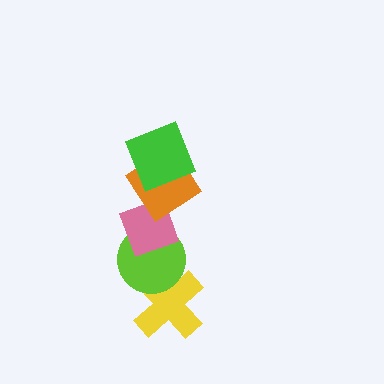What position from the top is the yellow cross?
The yellow cross is 5th from the top.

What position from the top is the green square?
The green square is 1st from the top.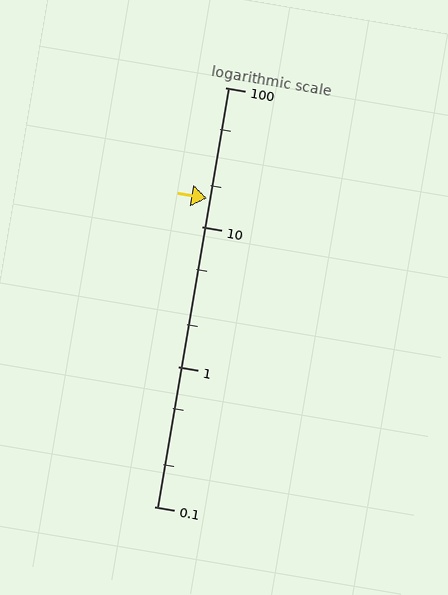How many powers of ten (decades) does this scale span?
The scale spans 3 decades, from 0.1 to 100.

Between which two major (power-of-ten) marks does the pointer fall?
The pointer is between 10 and 100.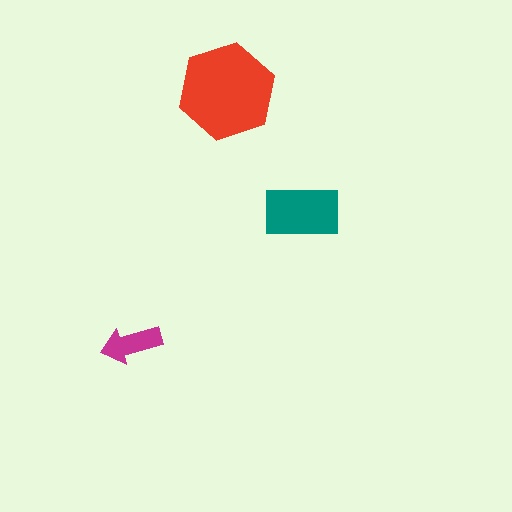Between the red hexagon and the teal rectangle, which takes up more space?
The red hexagon.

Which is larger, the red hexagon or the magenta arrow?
The red hexagon.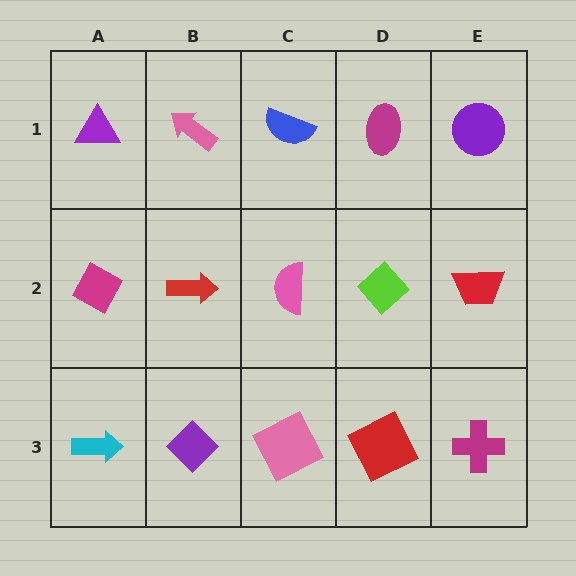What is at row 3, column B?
A purple diamond.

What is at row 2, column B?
A red arrow.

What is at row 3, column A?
A cyan arrow.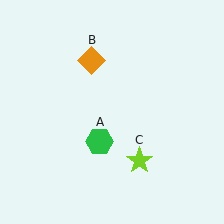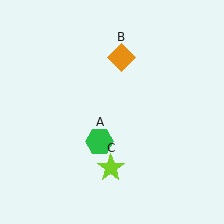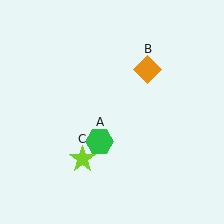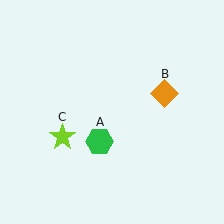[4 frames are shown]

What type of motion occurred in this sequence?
The orange diamond (object B), lime star (object C) rotated clockwise around the center of the scene.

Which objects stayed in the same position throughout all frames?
Green hexagon (object A) remained stationary.